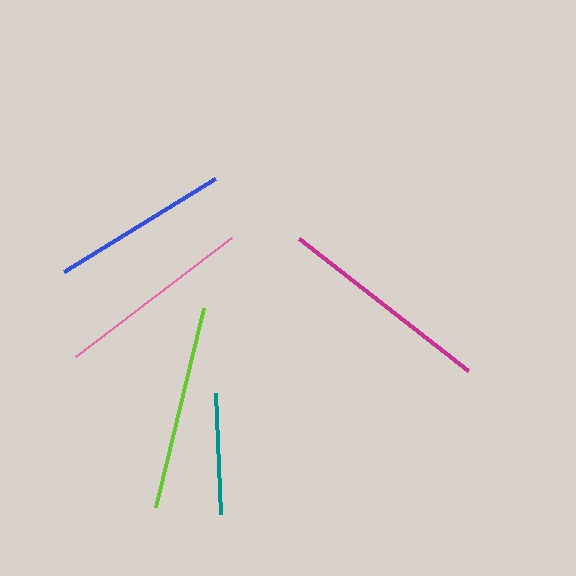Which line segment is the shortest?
The teal line is the shortest at approximately 121 pixels.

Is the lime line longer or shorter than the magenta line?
The magenta line is longer than the lime line.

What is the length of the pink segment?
The pink segment is approximately 197 pixels long.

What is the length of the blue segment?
The blue segment is approximately 177 pixels long.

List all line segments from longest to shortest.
From longest to shortest: magenta, lime, pink, blue, teal.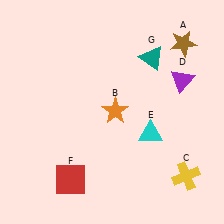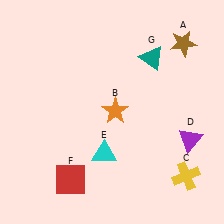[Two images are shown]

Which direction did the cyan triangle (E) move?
The cyan triangle (E) moved left.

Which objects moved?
The objects that moved are: the purple triangle (D), the cyan triangle (E).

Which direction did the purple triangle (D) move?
The purple triangle (D) moved down.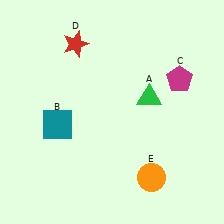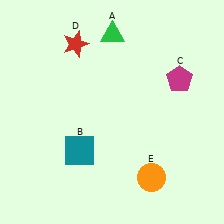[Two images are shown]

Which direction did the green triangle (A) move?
The green triangle (A) moved up.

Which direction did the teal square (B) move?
The teal square (B) moved down.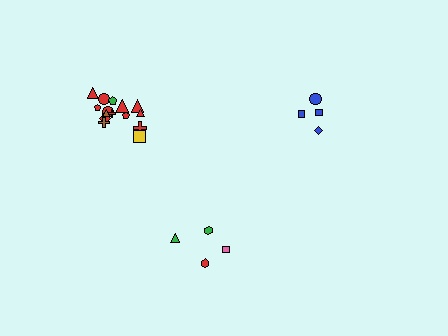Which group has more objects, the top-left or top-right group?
The top-left group.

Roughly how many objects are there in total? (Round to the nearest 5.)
Roughly 25 objects in total.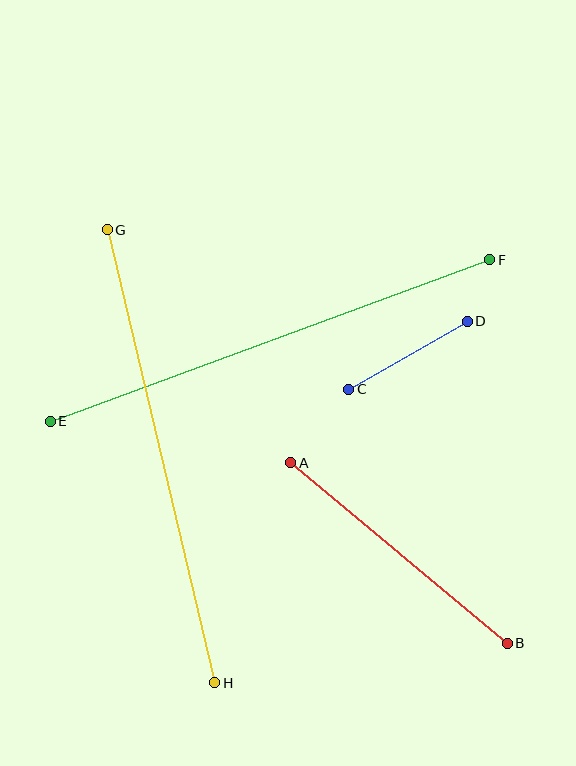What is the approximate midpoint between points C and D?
The midpoint is at approximately (408, 355) pixels.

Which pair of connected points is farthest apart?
Points E and F are farthest apart.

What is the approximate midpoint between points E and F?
The midpoint is at approximately (270, 341) pixels.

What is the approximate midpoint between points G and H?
The midpoint is at approximately (161, 456) pixels.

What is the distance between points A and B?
The distance is approximately 282 pixels.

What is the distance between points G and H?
The distance is approximately 465 pixels.